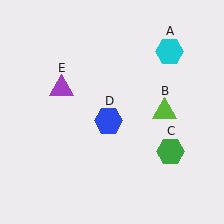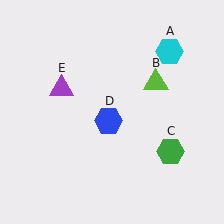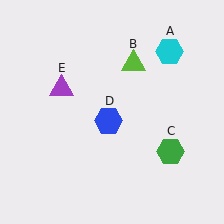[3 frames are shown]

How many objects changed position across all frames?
1 object changed position: lime triangle (object B).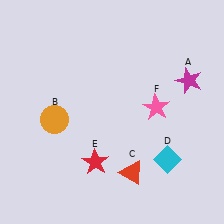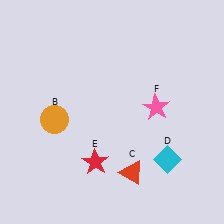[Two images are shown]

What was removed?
The magenta star (A) was removed in Image 2.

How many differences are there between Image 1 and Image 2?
There is 1 difference between the two images.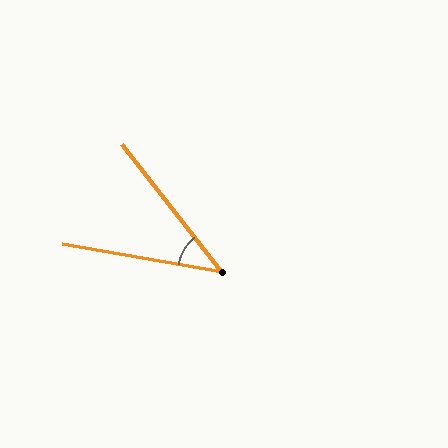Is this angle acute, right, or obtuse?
It is acute.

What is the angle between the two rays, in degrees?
Approximately 42 degrees.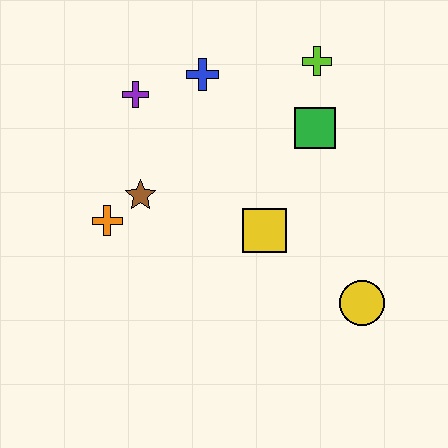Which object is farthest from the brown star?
The yellow circle is farthest from the brown star.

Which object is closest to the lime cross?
The green square is closest to the lime cross.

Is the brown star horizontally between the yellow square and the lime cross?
No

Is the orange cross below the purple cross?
Yes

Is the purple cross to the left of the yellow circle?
Yes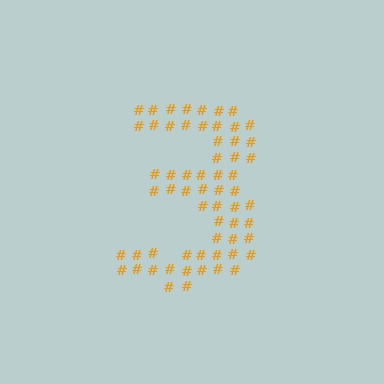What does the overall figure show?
The overall figure shows the digit 3.